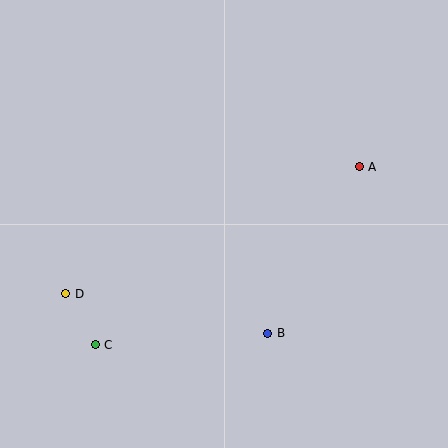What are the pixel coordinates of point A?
Point A is at (359, 167).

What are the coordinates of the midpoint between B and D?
The midpoint between B and D is at (167, 313).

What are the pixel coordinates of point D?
Point D is at (66, 294).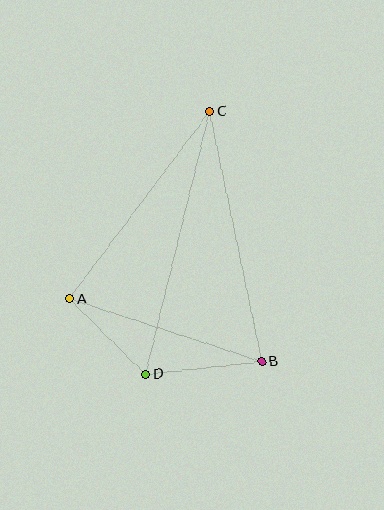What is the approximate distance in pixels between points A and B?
The distance between A and B is approximately 202 pixels.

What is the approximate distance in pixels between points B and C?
The distance between B and C is approximately 256 pixels.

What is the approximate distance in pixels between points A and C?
The distance between A and C is approximately 234 pixels.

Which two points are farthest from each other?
Points C and D are farthest from each other.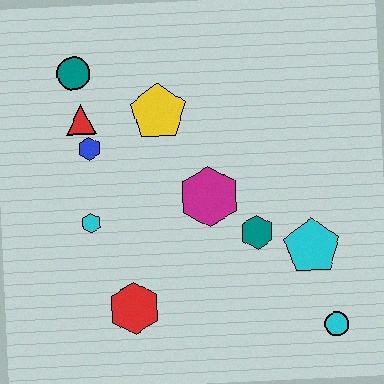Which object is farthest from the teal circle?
The cyan circle is farthest from the teal circle.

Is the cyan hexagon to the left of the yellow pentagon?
Yes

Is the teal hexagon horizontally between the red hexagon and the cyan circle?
Yes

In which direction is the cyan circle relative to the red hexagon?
The cyan circle is to the right of the red hexagon.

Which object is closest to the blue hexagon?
The red triangle is closest to the blue hexagon.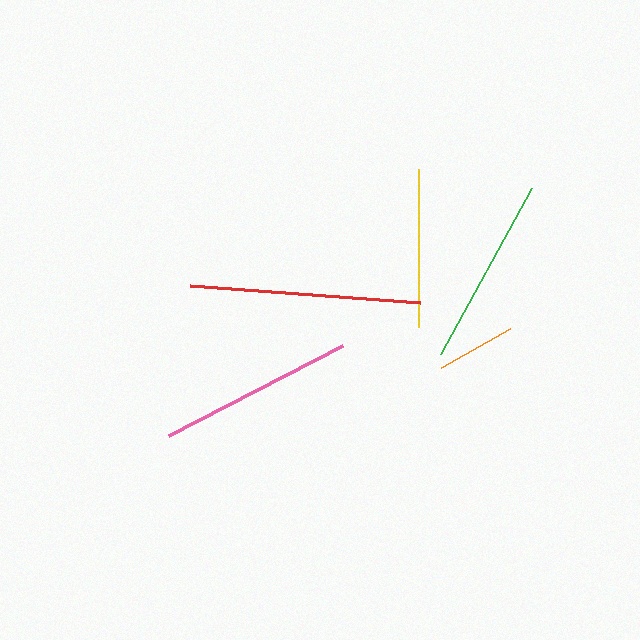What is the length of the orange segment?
The orange segment is approximately 79 pixels long.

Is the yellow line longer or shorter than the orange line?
The yellow line is longer than the orange line.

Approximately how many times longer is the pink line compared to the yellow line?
The pink line is approximately 1.2 times the length of the yellow line.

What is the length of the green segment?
The green segment is approximately 189 pixels long.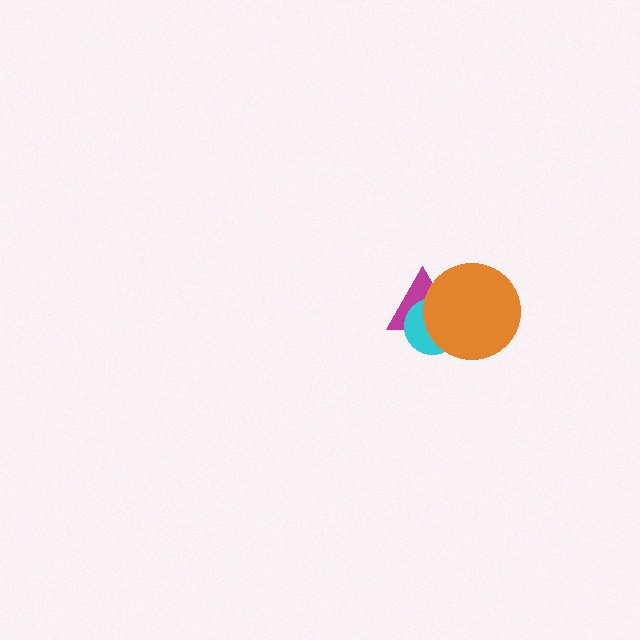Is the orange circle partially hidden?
No, no other shape covers it.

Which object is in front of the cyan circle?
The orange circle is in front of the cyan circle.